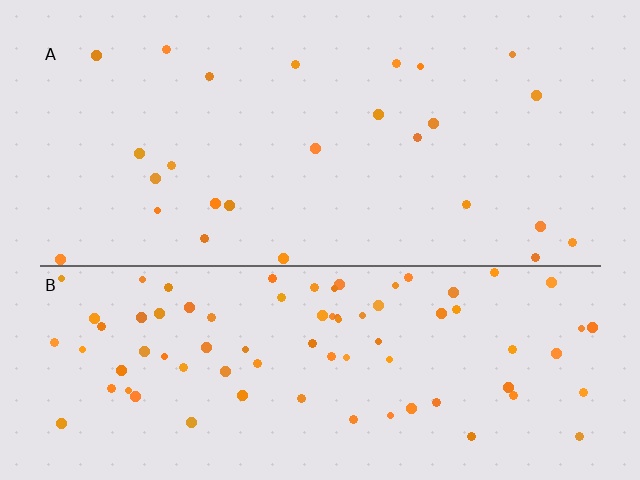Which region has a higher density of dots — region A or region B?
B (the bottom).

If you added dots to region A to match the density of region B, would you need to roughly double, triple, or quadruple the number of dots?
Approximately triple.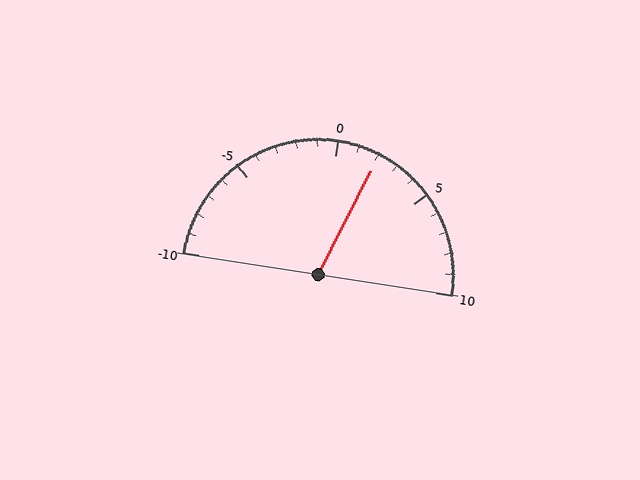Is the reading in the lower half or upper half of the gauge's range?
The reading is in the upper half of the range (-10 to 10).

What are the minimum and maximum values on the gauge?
The gauge ranges from -10 to 10.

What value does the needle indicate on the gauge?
The needle indicates approximately 2.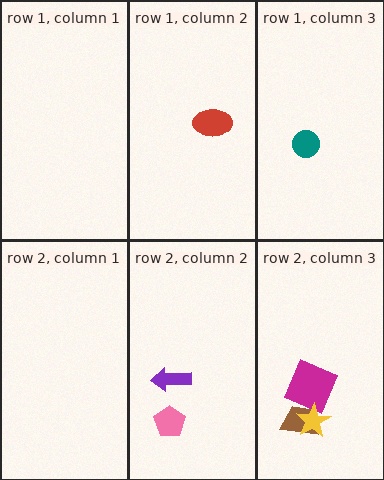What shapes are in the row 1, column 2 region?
The red ellipse.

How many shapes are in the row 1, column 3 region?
1.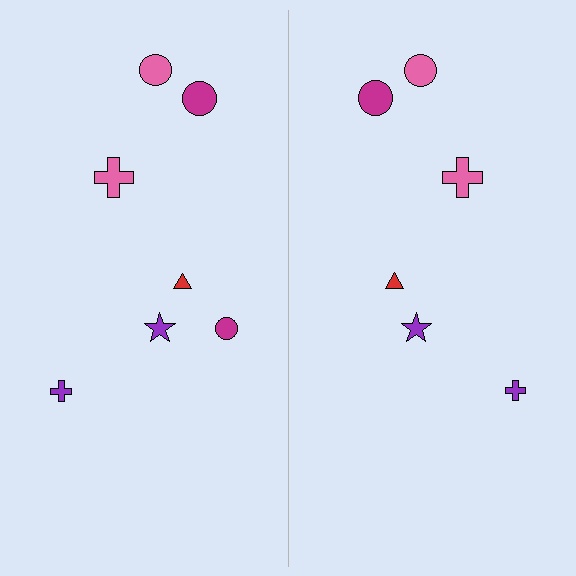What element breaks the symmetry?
A magenta circle is missing from the right side.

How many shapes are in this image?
There are 13 shapes in this image.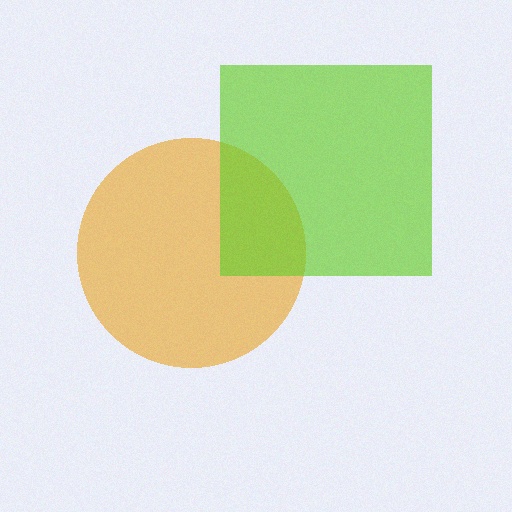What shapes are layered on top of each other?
The layered shapes are: an orange circle, a lime square.